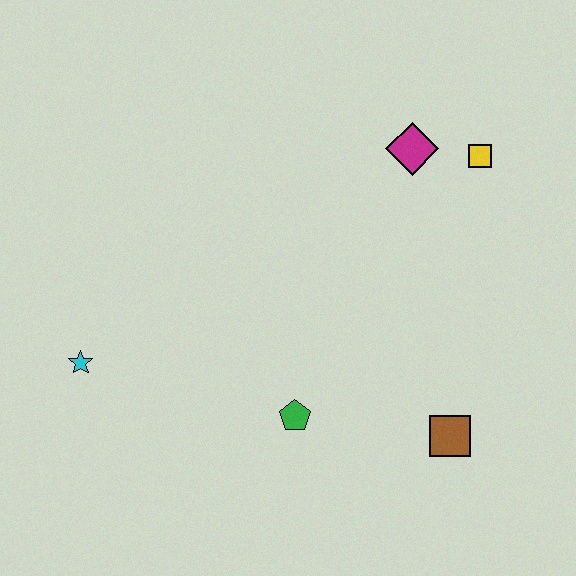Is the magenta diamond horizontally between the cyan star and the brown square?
Yes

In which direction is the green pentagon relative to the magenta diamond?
The green pentagon is below the magenta diamond.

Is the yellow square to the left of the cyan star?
No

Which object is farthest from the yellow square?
The cyan star is farthest from the yellow square.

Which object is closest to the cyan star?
The green pentagon is closest to the cyan star.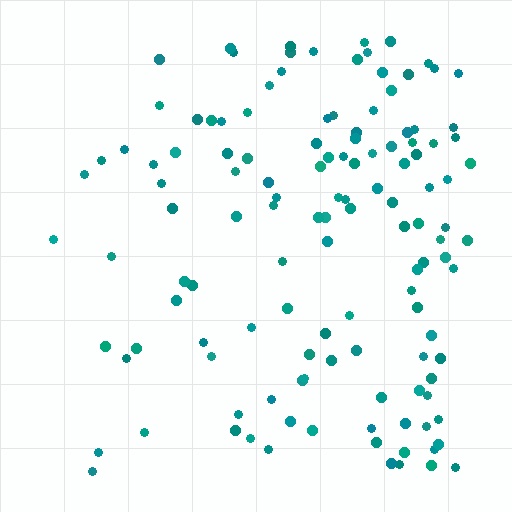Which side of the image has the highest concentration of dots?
The right.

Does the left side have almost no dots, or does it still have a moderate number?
Still a moderate number, just noticeably fewer than the right.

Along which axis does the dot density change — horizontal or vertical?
Horizontal.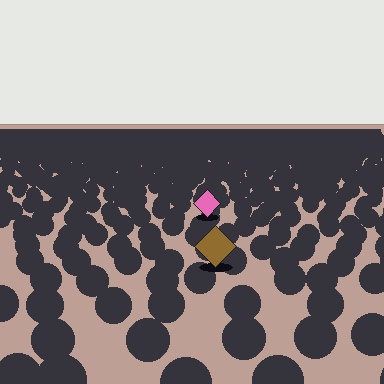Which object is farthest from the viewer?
The pink diamond is farthest from the viewer. It appears smaller and the ground texture around it is denser.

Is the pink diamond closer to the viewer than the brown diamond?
No. The brown diamond is closer — you can tell from the texture gradient: the ground texture is coarser near it.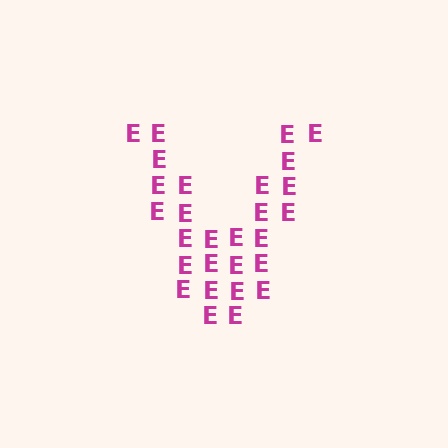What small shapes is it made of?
It is made of small letter E's.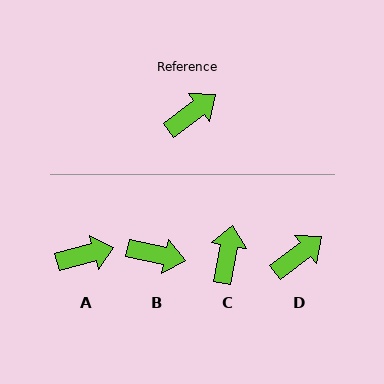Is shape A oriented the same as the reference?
No, it is off by about 22 degrees.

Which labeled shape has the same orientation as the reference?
D.